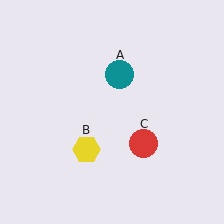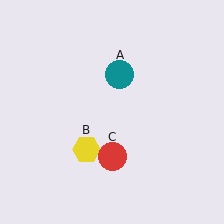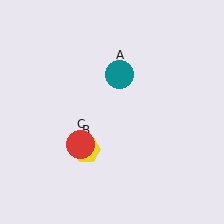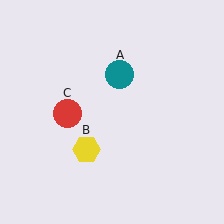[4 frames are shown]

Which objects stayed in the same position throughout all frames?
Teal circle (object A) and yellow hexagon (object B) remained stationary.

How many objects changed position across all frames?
1 object changed position: red circle (object C).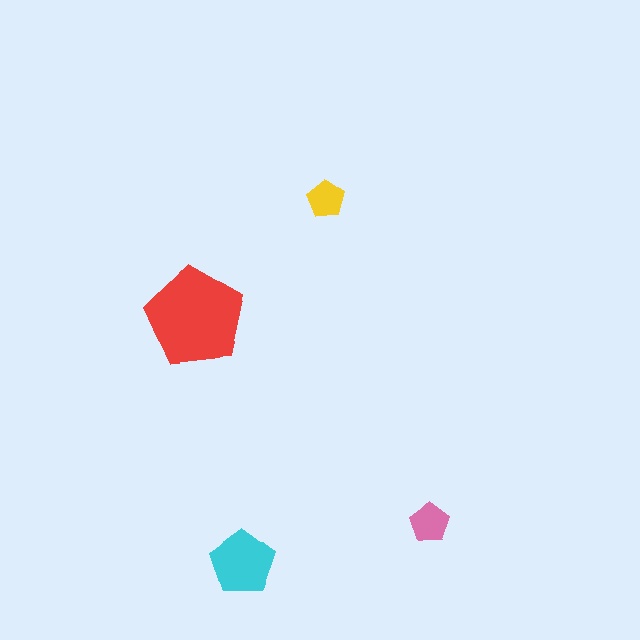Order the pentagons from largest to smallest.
the red one, the cyan one, the pink one, the yellow one.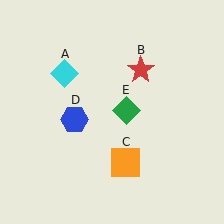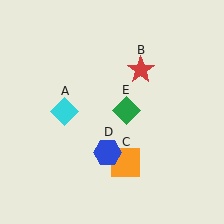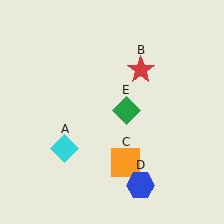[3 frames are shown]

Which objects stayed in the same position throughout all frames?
Red star (object B) and orange square (object C) and green diamond (object E) remained stationary.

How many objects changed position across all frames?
2 objects changed position: cyan diamond (object A), blue hexagon (object D).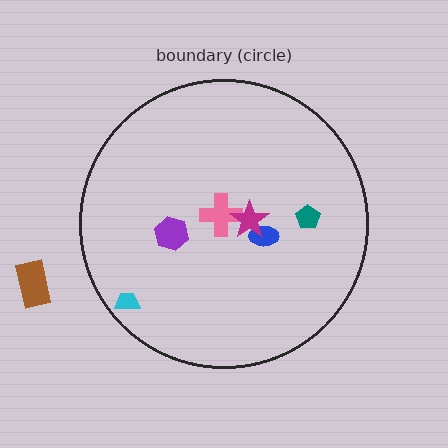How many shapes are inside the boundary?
6 inside, 1 outside.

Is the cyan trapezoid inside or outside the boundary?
Inside.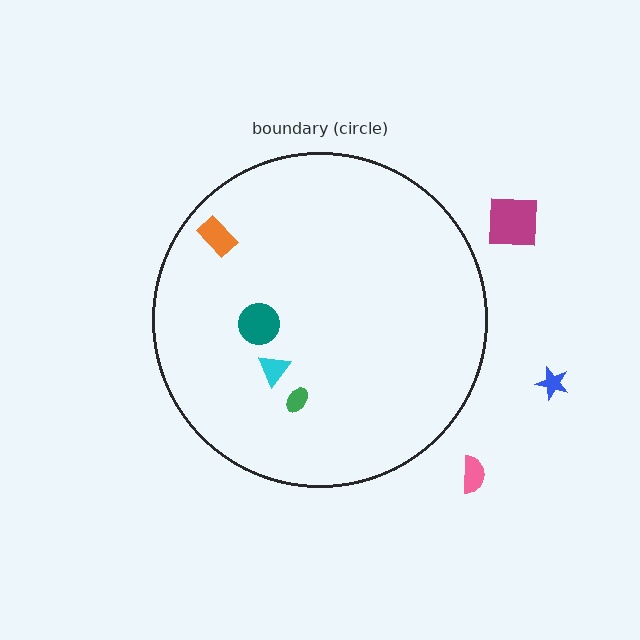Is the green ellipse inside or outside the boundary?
Inside.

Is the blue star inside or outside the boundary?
Outside.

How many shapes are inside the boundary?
4 inside, 3 outside.